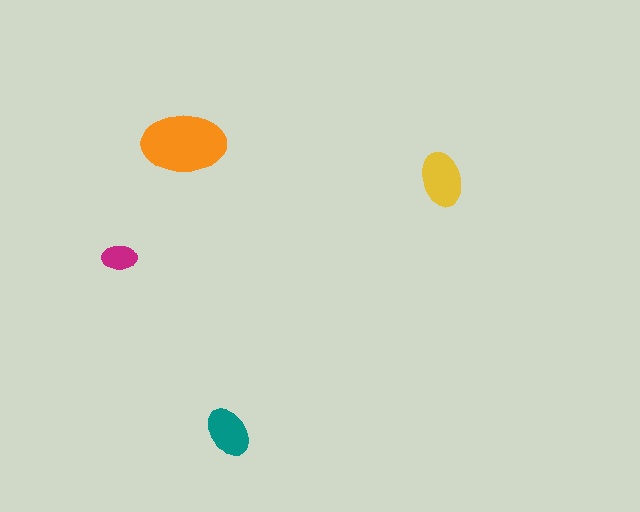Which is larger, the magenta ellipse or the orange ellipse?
The orange one.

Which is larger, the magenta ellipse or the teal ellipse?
The teal one.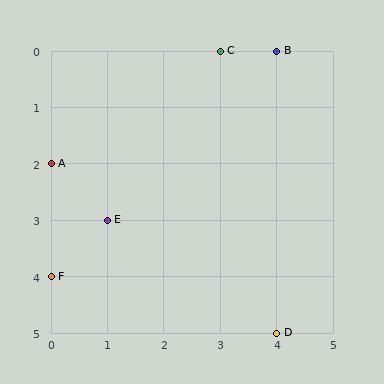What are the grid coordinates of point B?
Point B is at grid coordinates (4, 0).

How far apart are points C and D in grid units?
Points C and D are 1 column and 5 rows apart (about 5.1 grid units diagonally).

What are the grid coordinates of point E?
Point E is at grid coordinates (1, 3).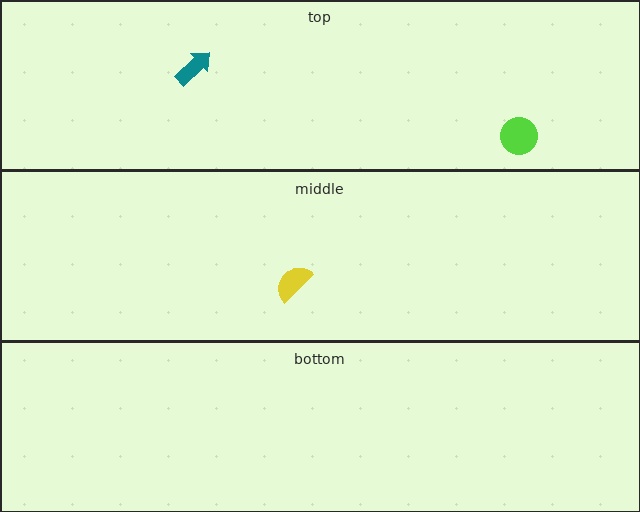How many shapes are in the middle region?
1.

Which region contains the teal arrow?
The top region.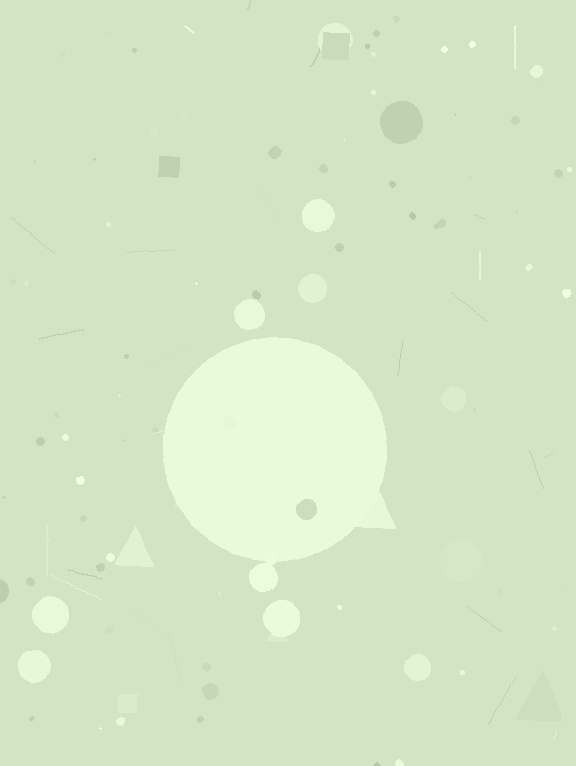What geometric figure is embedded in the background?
A circle is embedded in the background.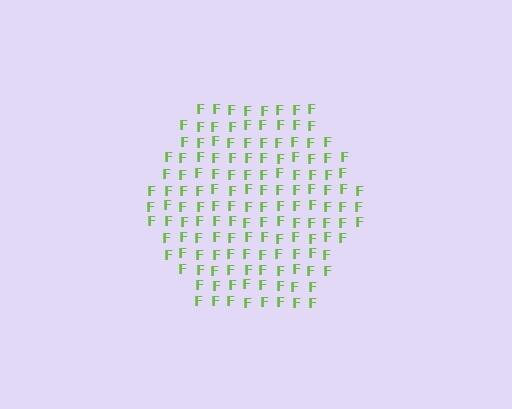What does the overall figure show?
The overall figure shows a hexagon.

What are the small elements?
The small elements are letter F's.